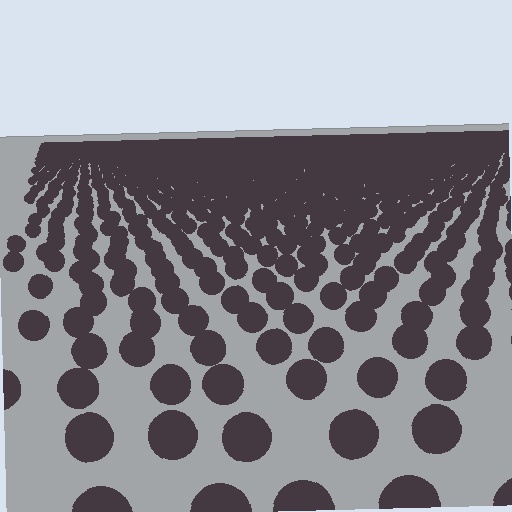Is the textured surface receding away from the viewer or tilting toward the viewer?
The surface is receding away from the viewer. Texture elements get smaller and denser toward the top.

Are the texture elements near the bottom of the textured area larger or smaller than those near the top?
Larger. Near the bottom, elements are closer to the viewer and appear at a bigger on-screen size.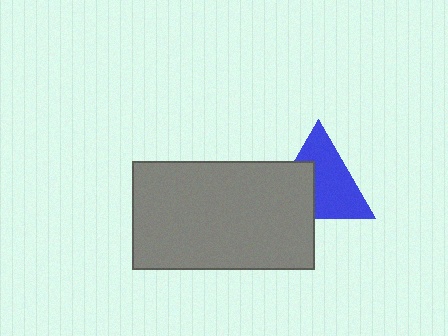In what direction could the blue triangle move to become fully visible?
The blue triangle could move toward the upper-right. That would shift it out from behind the gray rectangle entirely.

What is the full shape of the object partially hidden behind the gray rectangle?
The partially hidden object is a blue triangle.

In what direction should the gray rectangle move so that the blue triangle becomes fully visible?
The gray rectangle should move toward the lower-left. That is the shortest direction to clear the overlap and leave the blue triangle fully visible.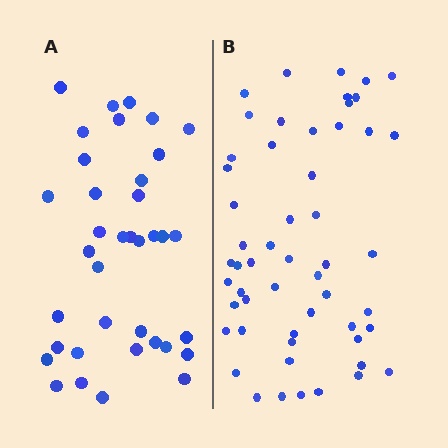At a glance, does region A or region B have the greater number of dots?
Region B (the right region) has more dots.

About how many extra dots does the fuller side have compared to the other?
Region B has approximately 15 more dots than region A.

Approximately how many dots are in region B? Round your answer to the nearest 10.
About 50 dots. (The exact count is 54, which rounds to 50.)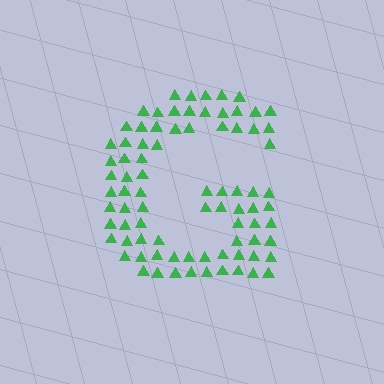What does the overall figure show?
The overall figure shows the letter G.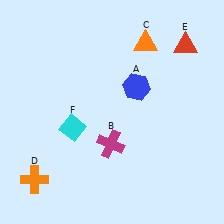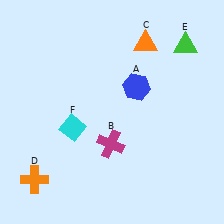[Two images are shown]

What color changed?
The triangle (E) changed from red in Image 1 to green in Image 2.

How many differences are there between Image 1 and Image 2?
There is 1 difference between the two images.